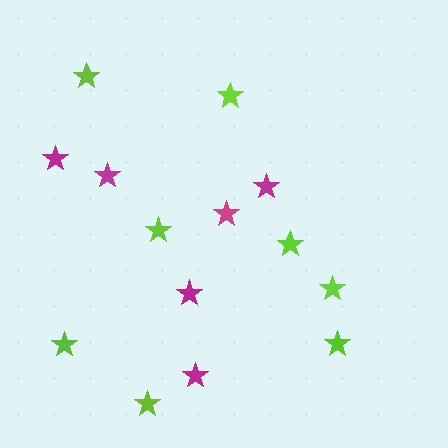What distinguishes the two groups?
There are 2 groups: one group of lime stars (8) and one group of magenta stars (6).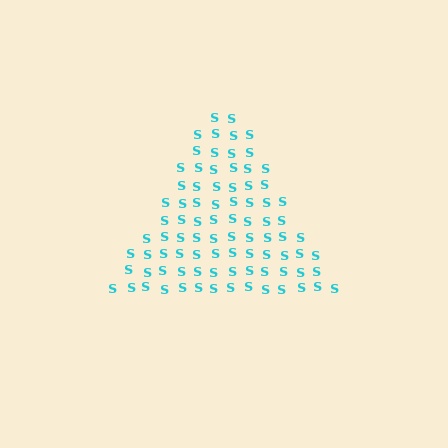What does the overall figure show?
The overall figure shows a triangle.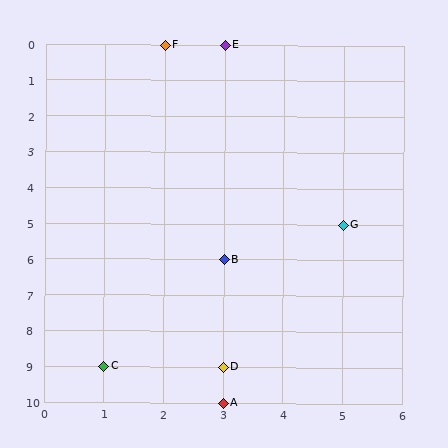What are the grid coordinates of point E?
Point E is at grid coordinates (3, 0).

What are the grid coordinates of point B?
Point B is at grid coordinates (3, 6).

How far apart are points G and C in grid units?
Points G and C are 4 columns and 4 rows apart (about 5.7 grid units diagonally).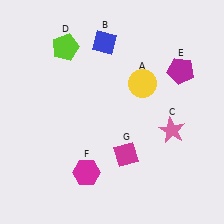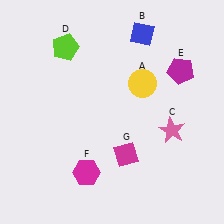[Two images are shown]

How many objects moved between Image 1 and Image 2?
1 object moved between the two images.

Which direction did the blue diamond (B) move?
The blue diamond (B) moved right.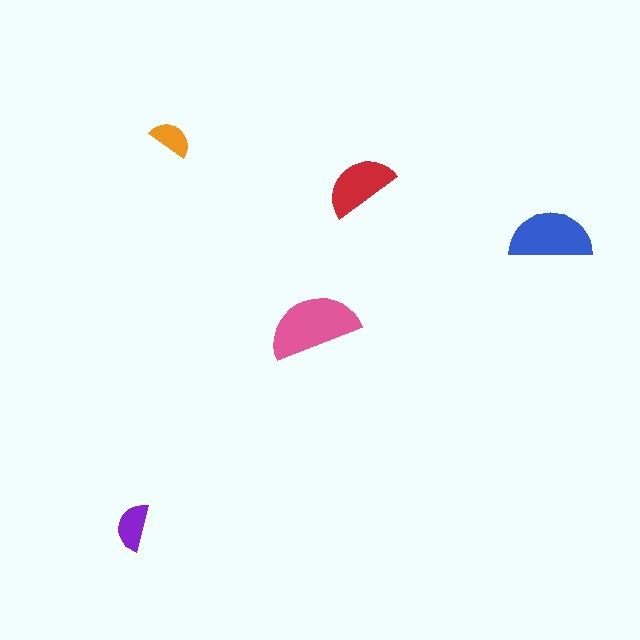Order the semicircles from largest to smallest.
the pink one, the blue one, the red one, the purple one, the orange one.